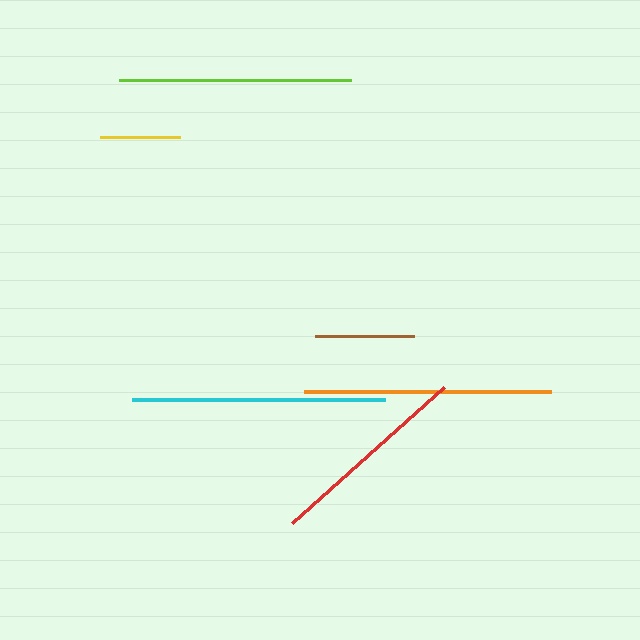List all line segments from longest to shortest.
From longest to shortest: cyan, orange, lime, red, brown, yellow.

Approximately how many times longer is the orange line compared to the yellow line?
The orange line is approximately 3.1 times the length of the yellow line.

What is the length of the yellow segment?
The yellow segment is approximately 80 pixels long.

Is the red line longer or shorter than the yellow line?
The red line is longer than the yellow line.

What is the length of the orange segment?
The orange segment is approximately 247 pixels long.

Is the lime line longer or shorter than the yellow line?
The lime line is longer than the yellow line.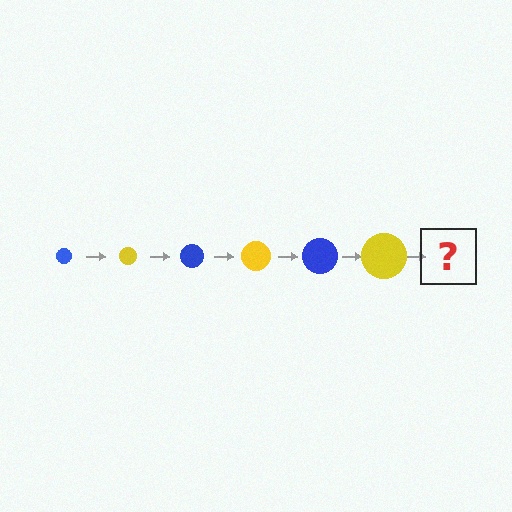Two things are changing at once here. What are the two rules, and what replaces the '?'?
The two rules are that the circle grows larger each step and the color cycles through blue and yellow. The '?' should be a blue circle, larger than the previous one.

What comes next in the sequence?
The next element should be a blue circle, larger than the previous one.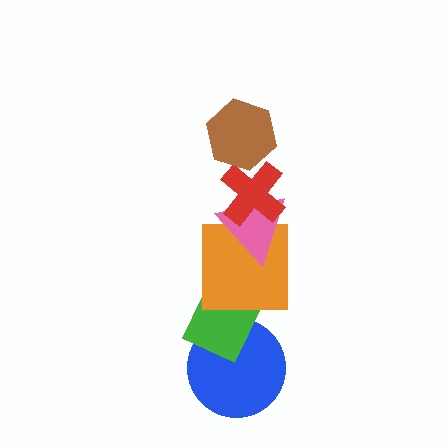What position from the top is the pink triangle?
The pink triangle is 3rd from the top.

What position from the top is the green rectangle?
The green rectangle is 5th from the top.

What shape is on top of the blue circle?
The green rectangle is on top of the blue circle.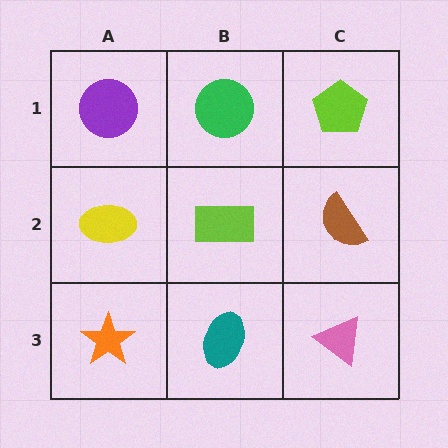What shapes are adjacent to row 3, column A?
A yellow ellipse (row 2, column A), a teal ellipse (row 3, column B).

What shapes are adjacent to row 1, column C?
A brown semicircle (row 2, column C), a green circle (row 1, column B).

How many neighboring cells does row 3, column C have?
2.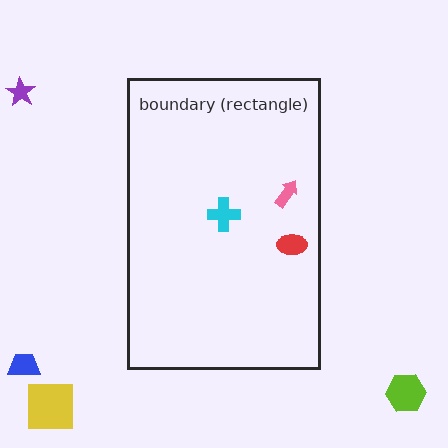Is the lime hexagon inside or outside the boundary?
Outside.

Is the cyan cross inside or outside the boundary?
Inside.